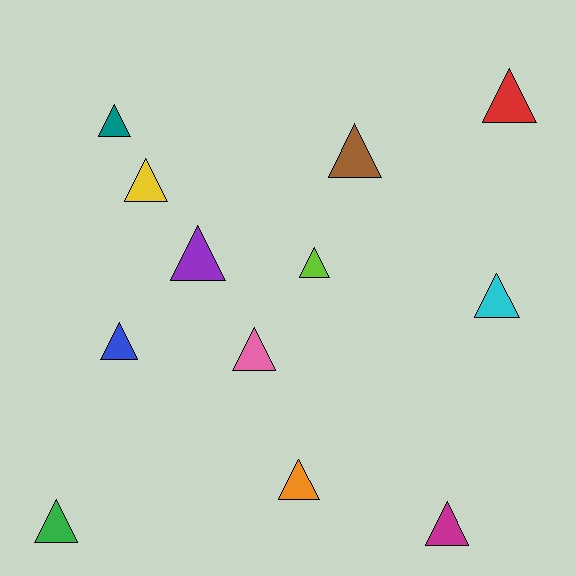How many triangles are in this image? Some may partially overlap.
There are 12 triangles.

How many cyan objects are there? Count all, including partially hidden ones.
There is 1 cyan object.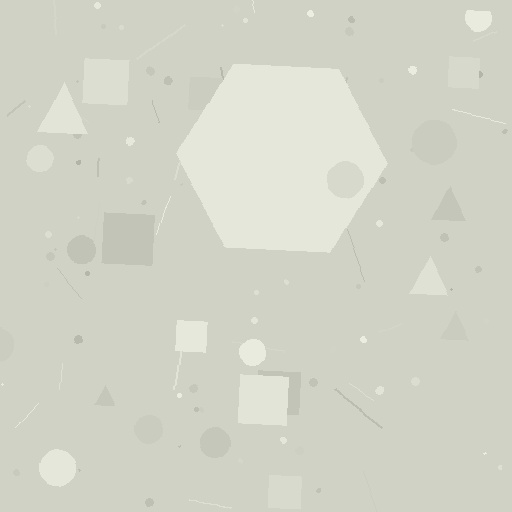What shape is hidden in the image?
A hexagon is hidden in the image.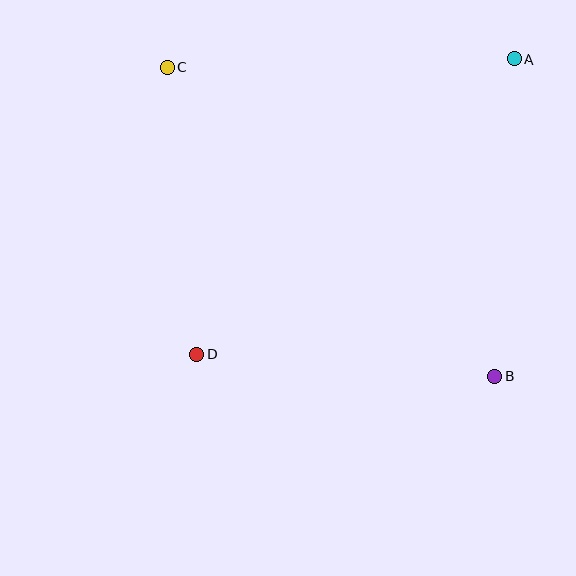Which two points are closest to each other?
Points C and D are closest to each other.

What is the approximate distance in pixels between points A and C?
The distance between A and C is approximately 347 pixels.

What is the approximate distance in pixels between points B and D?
The distance between B and D is approximately 299 pixels.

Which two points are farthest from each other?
Points B and C are farthest from each other.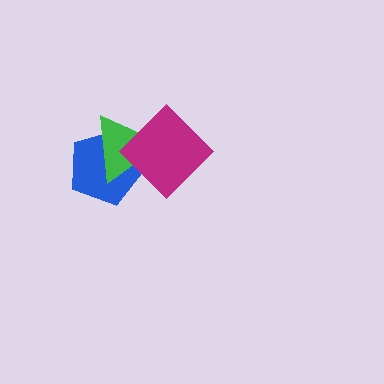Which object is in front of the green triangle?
The magenta diamond is in front of the green triangle.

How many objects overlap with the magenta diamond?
2 objects overlap with the magenta diamond.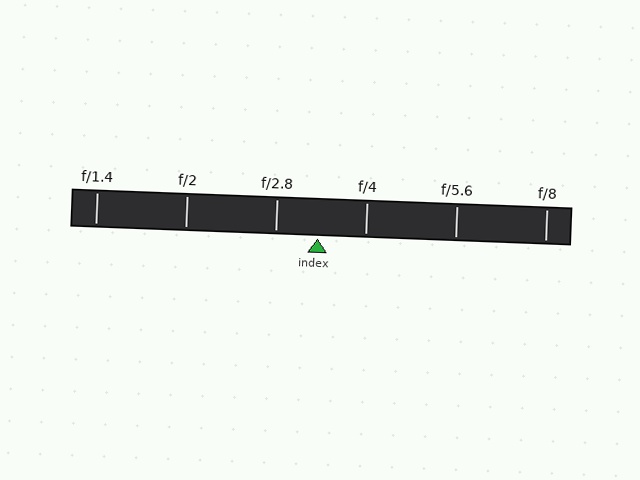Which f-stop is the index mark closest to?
The index mark is closest to f/2.8.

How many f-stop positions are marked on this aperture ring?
There are 6 f-stop positions marked.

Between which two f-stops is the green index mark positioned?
The index mark is between f/2.8 and f/4.